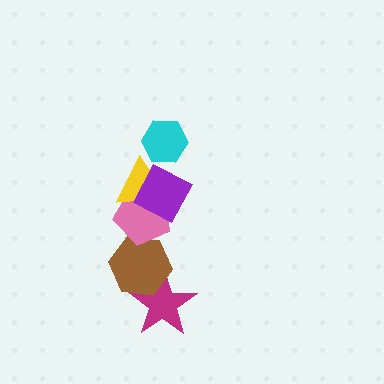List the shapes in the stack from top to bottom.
From top to bottom: the cyan hexagon, the purple square, the yellow triangle, the pink pentagon, the brown hexagon, the magenta star.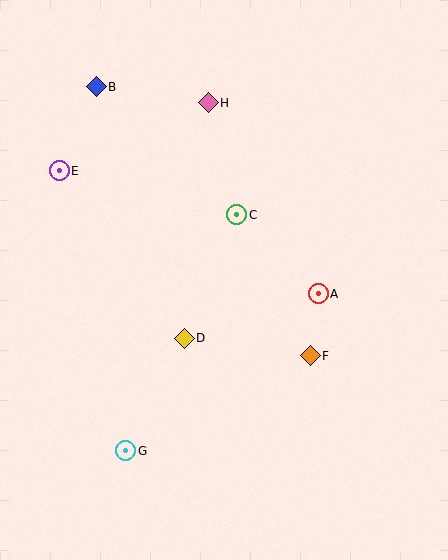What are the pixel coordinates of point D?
Point D is at (184, 338).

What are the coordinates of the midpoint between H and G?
The midpoint between H and G is at (167, 277).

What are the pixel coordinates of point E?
Point E is at (59, 171).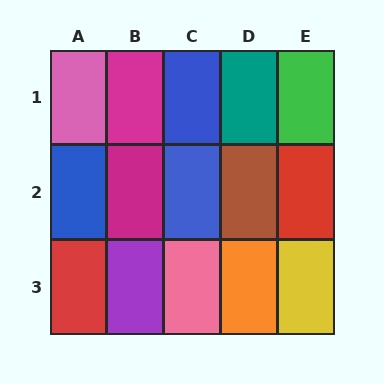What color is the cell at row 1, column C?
Blue.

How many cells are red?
2 cells are red.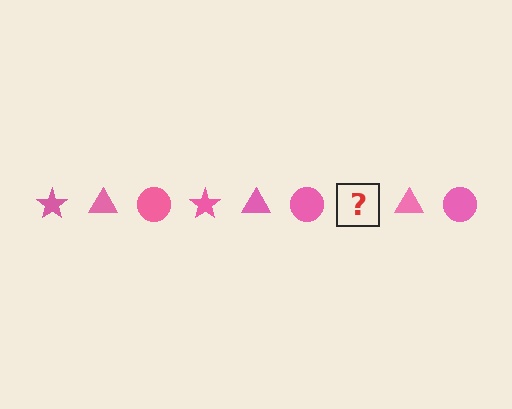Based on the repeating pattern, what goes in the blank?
The blank should be a pink star.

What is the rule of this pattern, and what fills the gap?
The rule is that the pattern cycles through star, triangle, circle shapes in pink. The gap should be filled with a pink star.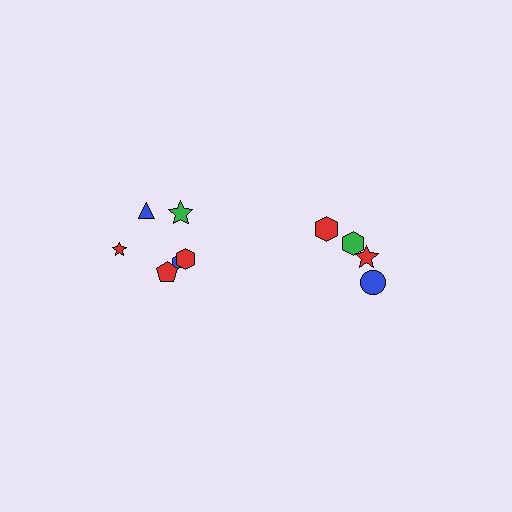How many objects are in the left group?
There are 6 objects.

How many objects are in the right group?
There are 4 objects.